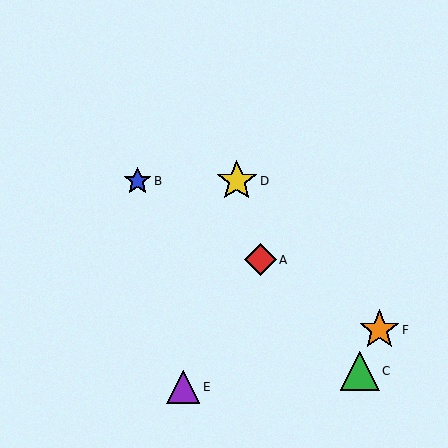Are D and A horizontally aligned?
No, D is at y≈181 and A is at y≈260.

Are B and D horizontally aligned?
Yes, both are at y≈181.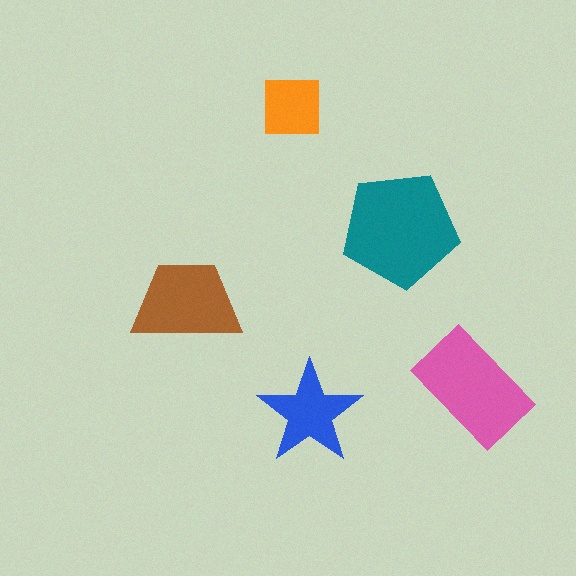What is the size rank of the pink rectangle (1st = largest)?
2nd.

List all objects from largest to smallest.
The teal pentagon, the pink rectangle, the brown trapezoid, the blue star, the orange square.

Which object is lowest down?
The blue star is bottommost.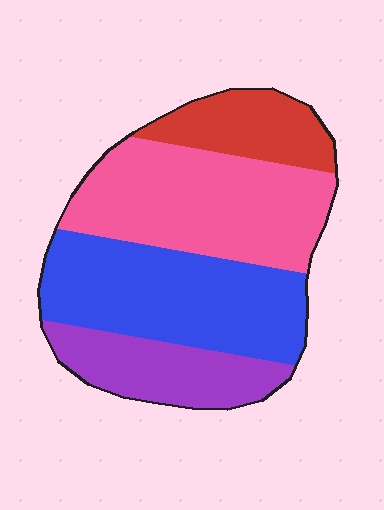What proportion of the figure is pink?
Pink takes up between a quarter and a half of the figure.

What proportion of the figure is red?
Red covers roughly 15% of the figure.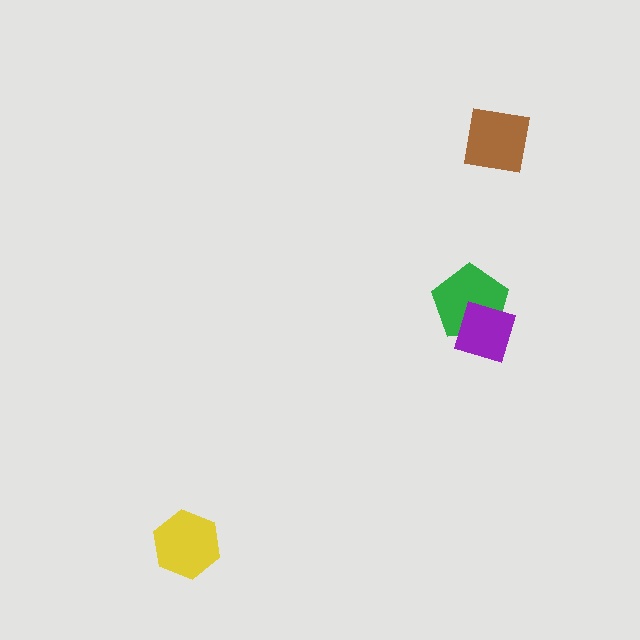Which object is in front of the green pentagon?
The purple diamond is in front of the green pentagon.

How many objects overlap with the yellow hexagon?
0 objects overlap with the yellow hexagon.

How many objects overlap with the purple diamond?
1 object overlaps with the purple diamond.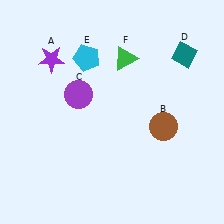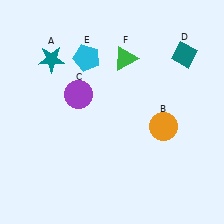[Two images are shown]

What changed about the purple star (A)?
In Image 1, A is purple. In Image 2, it changed to teal.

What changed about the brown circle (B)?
In Image 1, B is brown. In Image 2, it changed to orange.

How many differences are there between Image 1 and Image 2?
There are 2 differences between the two images.